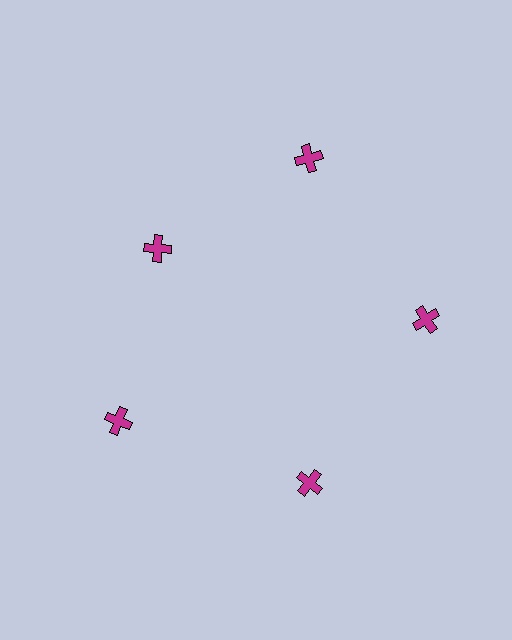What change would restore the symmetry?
The symmetry would be restored by moving it outward, back onto the ring so that all 5 crosses sit at equal angles and equal distance from the center.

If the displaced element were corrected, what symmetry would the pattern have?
It would have 5-fold rotational symmetry — the pattern would map onto itself every 72 degrees.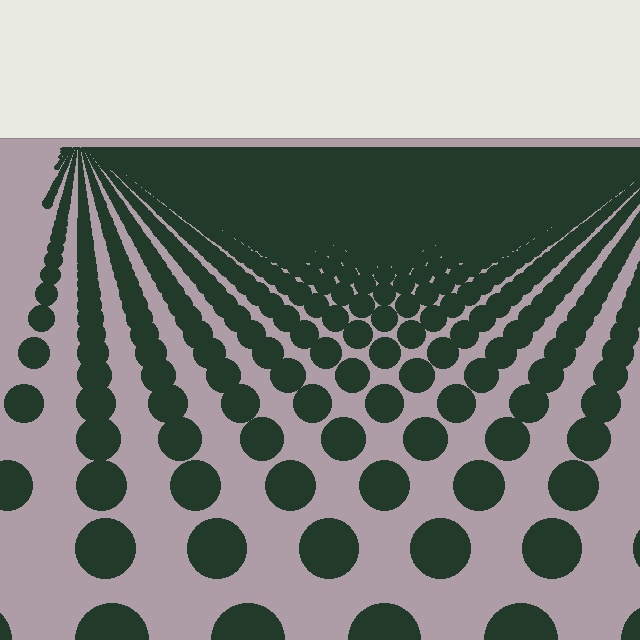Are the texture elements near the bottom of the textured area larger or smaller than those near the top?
Larger. Near the bottom, elements are closer to the viewer and appear at a bigger on-screen size.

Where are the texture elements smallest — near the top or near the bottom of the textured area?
Near the top.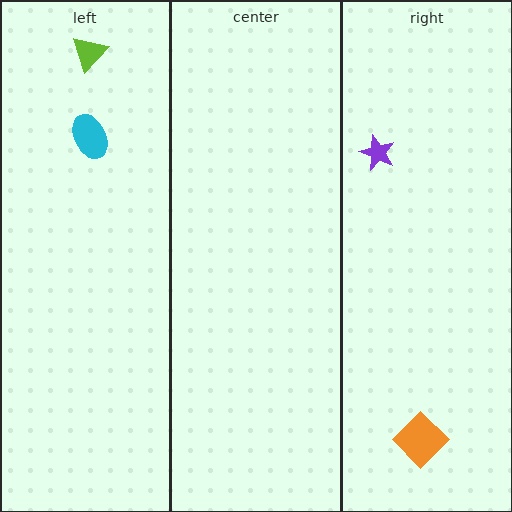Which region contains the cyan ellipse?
The left region.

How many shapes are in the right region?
2.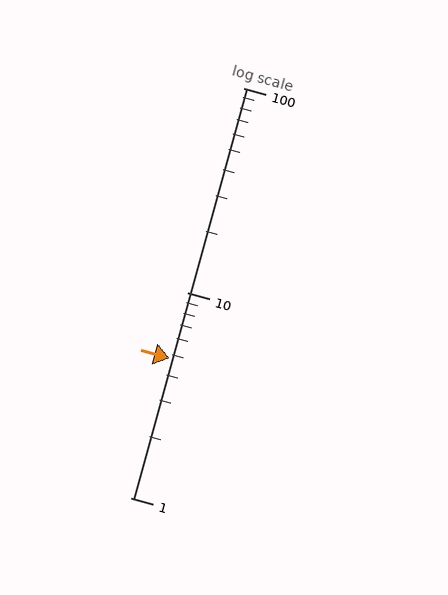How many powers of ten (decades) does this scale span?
The scale spans 2 decades, from 1 to 100.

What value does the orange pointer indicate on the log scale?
The pointer indicates approximately 4.8.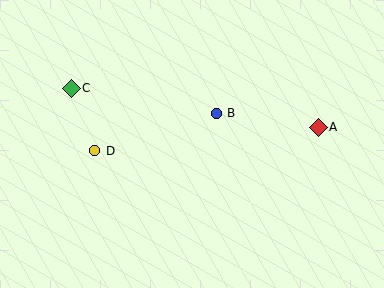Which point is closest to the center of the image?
Point B at (216, 113) is closest to the center.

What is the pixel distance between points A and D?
The distance between A and D is 224 pixels.